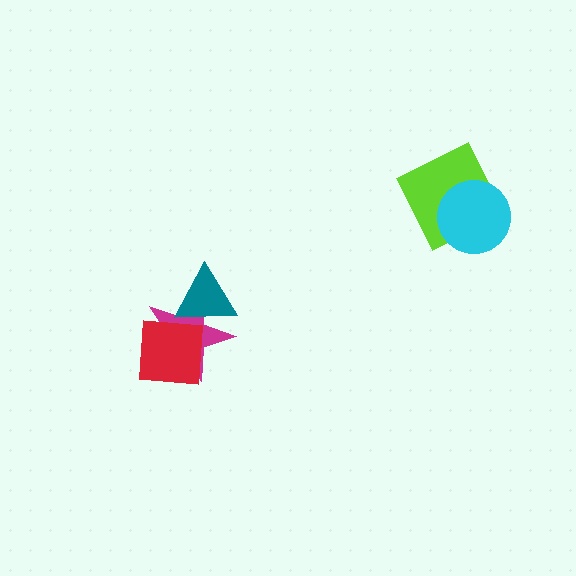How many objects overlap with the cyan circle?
1 object overlaps with the cyan circle.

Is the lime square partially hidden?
Yes, it is partially covered by another shape.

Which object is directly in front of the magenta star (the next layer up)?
The red square is directly in front of the magenta star.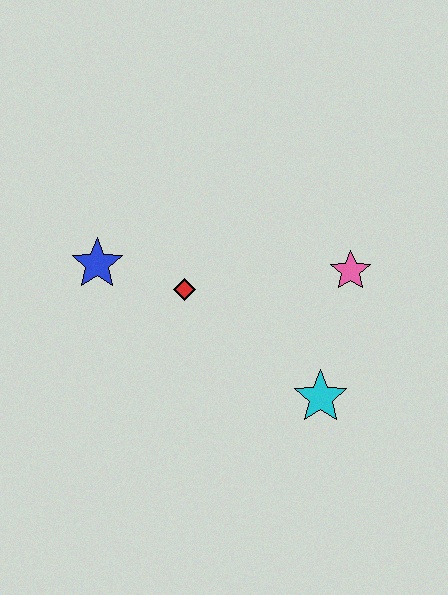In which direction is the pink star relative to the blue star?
The pink star is to the right of the blue star.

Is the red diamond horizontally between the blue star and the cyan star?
Yes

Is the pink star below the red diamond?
No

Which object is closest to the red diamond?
The blue star is closest to the red diamond.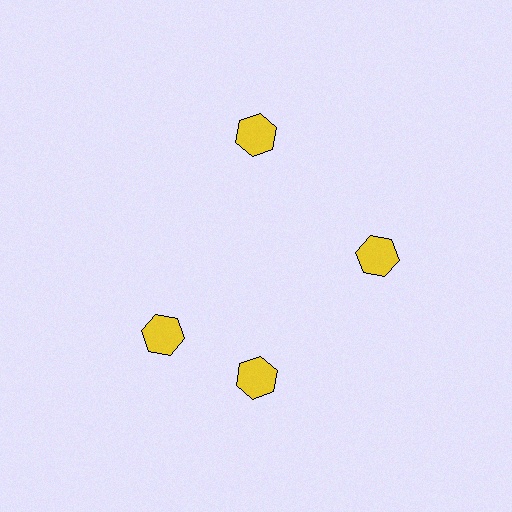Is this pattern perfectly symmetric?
No. The 4 yellow hexagons are arranged in a ring, but one element near the 9 o'clock position is rotated out of alignment along the ring, breaking the 4-fold rotational symmetry.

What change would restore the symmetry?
The symmetry would be restored by rotating it back into even spacing with its neighbors so that all 4 hexagons sit at equal angles and equal distance from the center.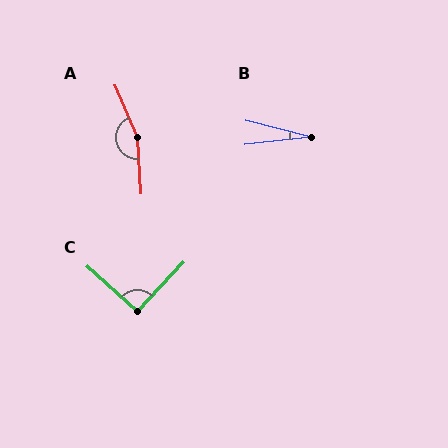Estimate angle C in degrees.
Approximately 92 degrees.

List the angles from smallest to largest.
B (20°), C (92°), A (161°).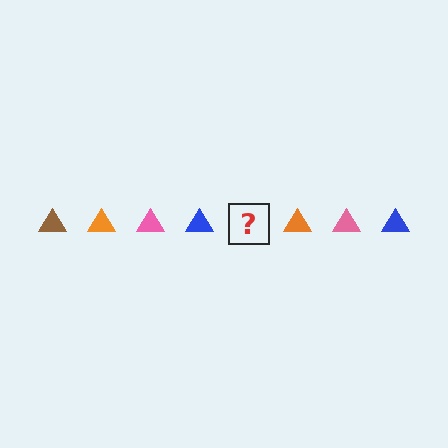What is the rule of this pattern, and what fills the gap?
The rule is that the pattern cycles through brown, orange, pink, blue triangles. The gap should be filled with a brown triangle.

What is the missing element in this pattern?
The missing element is a brown triangle.